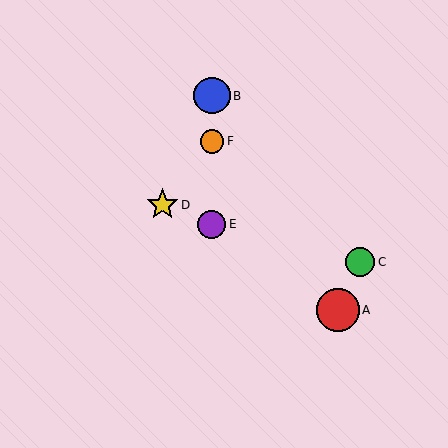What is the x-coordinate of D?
Object D is at x≈163.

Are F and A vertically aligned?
No, F is at x≈212 and A is at x≈338.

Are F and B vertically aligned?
Yes, both are at x≈212.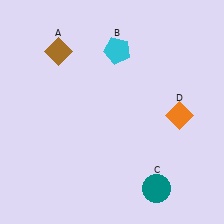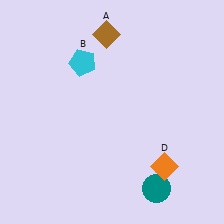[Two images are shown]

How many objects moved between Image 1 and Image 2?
3 objects moved between the two images.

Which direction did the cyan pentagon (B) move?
The cyan pentagon (B) moved left.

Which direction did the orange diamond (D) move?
The orange diamond (D) moved down.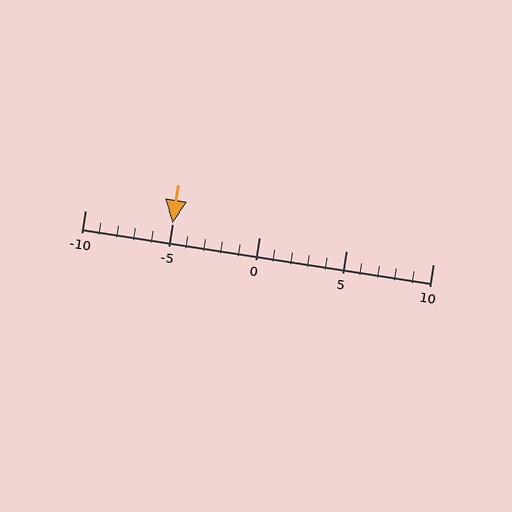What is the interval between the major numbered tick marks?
The major tick marks are spaced 5 units apart.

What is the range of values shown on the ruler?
The ruler shows values from -10 to 10.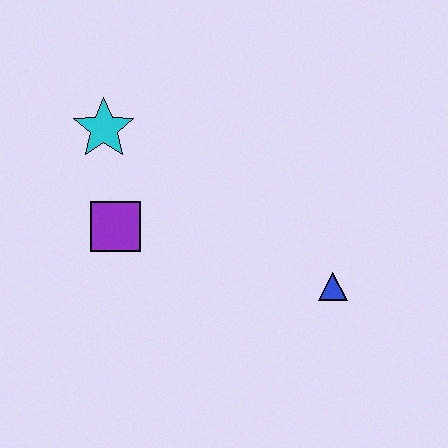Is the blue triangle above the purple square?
No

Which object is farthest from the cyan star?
The blue triangle is farthest from the cyan star.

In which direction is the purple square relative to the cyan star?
The purple square is below the cyan star.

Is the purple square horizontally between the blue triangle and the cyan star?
Yes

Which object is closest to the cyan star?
The purple square is closest to the cyan star.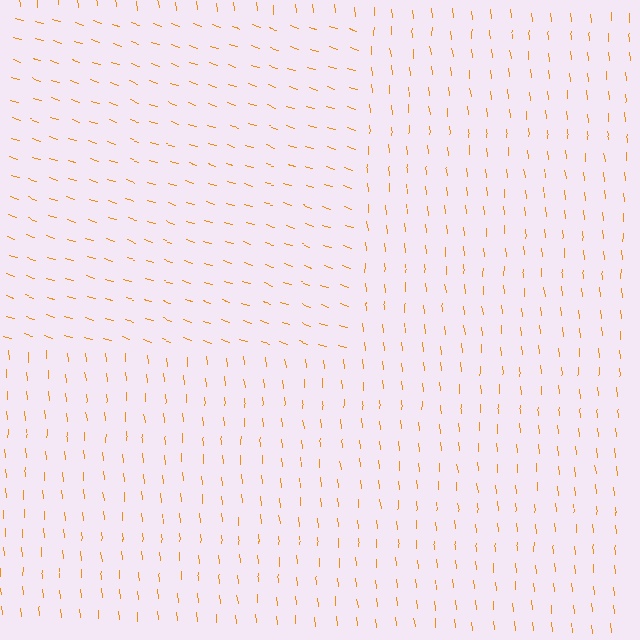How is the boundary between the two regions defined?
The boundary is defined purely by a change in line orientation (approximately 67 degrees difference). All lines are the same color and thickness.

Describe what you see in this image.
The image is filled with small orange line segments. A rectangle region in the image has lines oriented differently from the surrounding lines, creating a visible texture boundary.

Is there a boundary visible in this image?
Yes, there is a texture boundary formed by a change in line orientation.